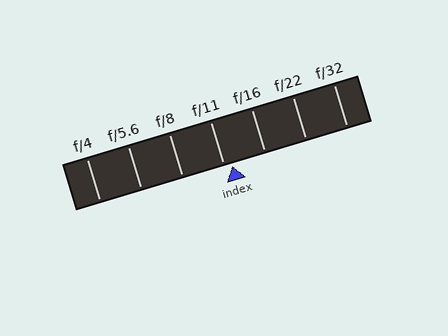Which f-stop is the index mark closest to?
The index mark is closest to f/11.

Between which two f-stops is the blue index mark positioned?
The index mark is between f/11 and f/16.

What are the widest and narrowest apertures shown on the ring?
The widest aperture shown is f/4 and the narrowest is f/32.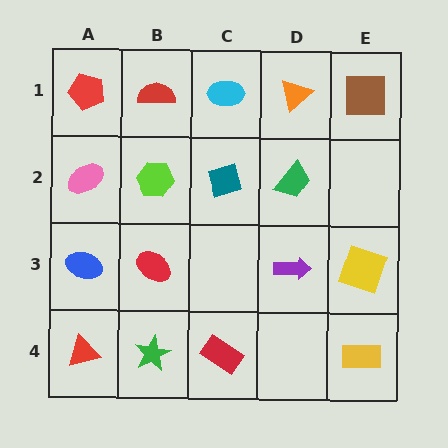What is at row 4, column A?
A red triangle.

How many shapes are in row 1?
5 shapes.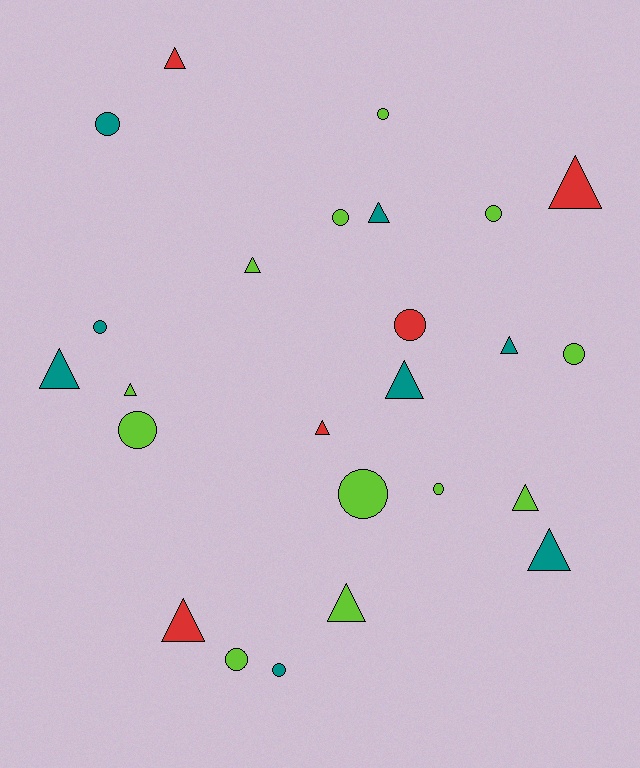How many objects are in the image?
There are 25 objects.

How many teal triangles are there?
There are 5 teal triangles.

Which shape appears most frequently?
Triangle, with 13 objects.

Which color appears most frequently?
Lime, with 12 objects.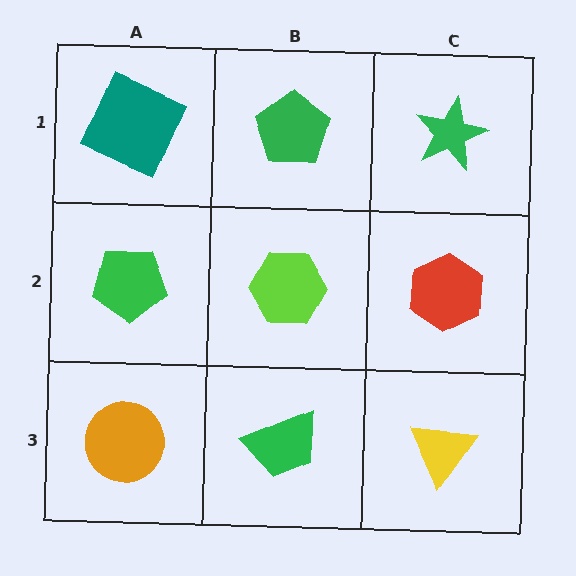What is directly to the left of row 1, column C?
A green pentagon.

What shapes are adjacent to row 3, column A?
A green pentagon (row 2, column A), a green trapezoid (row 3, column B).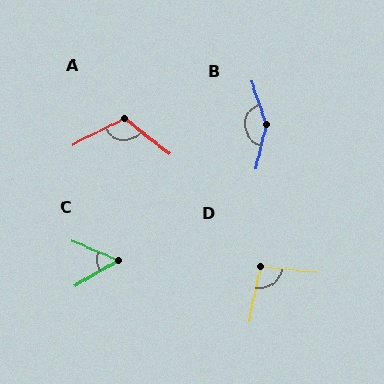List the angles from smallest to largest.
C (53°), D (97°), A (114°), B (149°).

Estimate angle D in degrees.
Approximately 97 degrees.